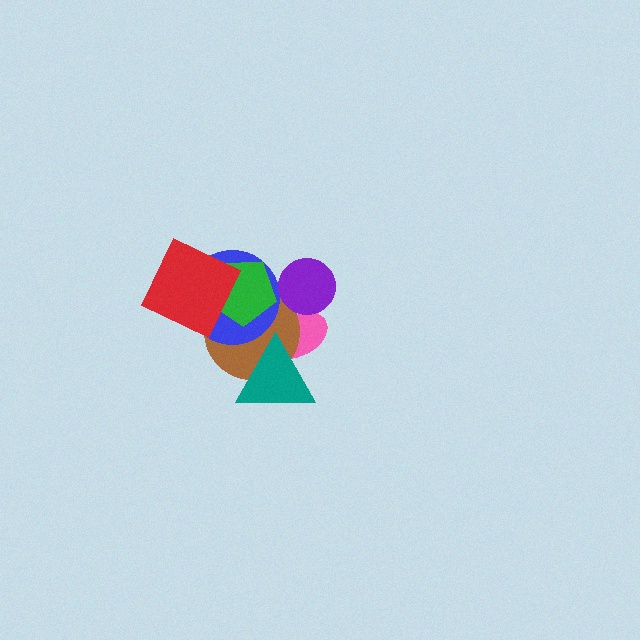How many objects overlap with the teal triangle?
2 objects overlap with the teal triangle.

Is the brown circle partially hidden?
Yes, it is partially covered by another shape.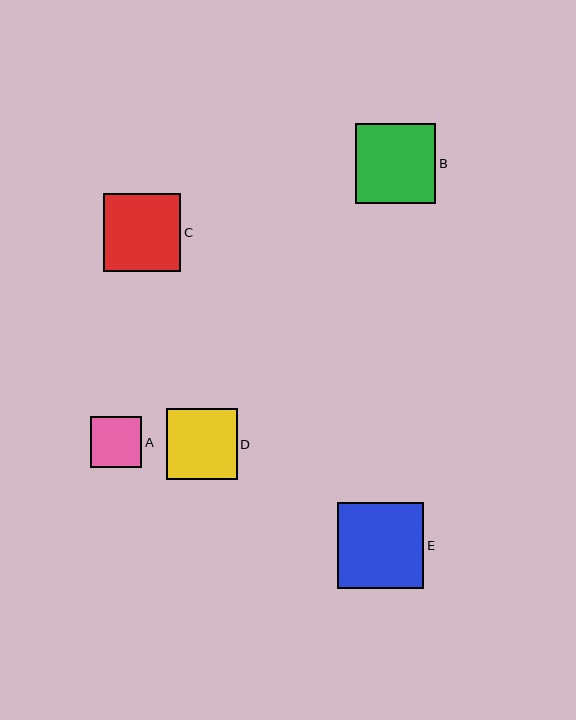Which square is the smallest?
Square A is the smallest with a size of approximately 51 pixels.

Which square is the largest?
Square E is the largest with a size of approximately 86 pixels.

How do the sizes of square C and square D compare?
Square C and square D are approximately the same size.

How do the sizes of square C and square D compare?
Square C and square D are approximately the same size.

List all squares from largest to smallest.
From largest to smallest: E, B, C, D, A.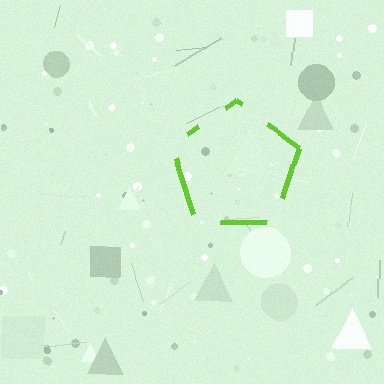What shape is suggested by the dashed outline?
The dashed outline suggests a pentagon.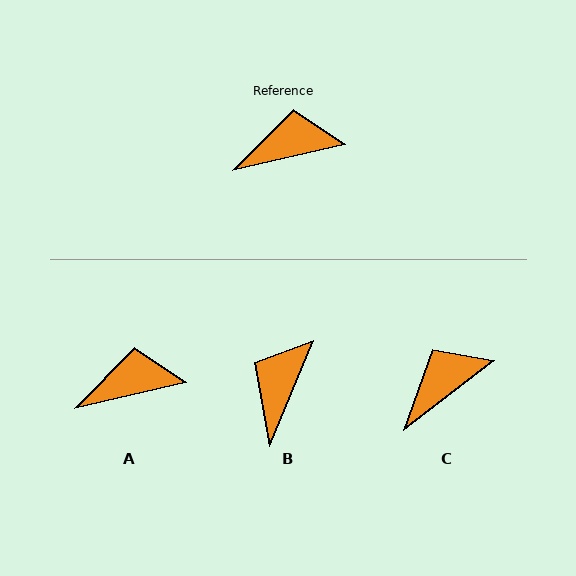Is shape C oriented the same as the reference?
No, it is off by about 24 degrees.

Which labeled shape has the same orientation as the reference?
A.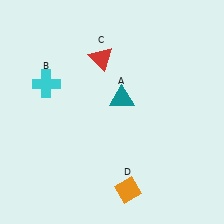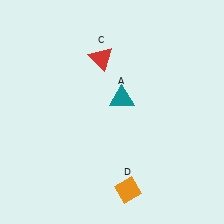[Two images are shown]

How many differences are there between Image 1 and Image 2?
There is 1 difference between the two images.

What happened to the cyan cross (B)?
The cyan cross (B) was removed in Image 2. It was in the top-left area of Image 1.